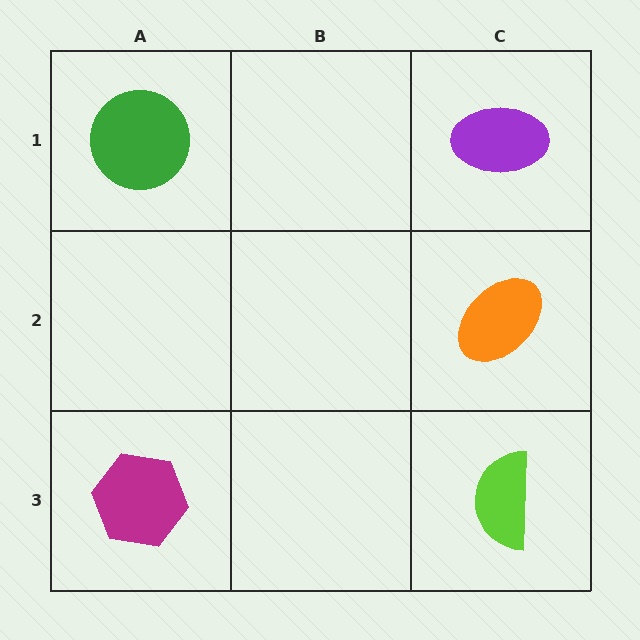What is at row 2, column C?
An orange ellipse.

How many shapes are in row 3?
2 shapes.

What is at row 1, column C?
A purple ellipse.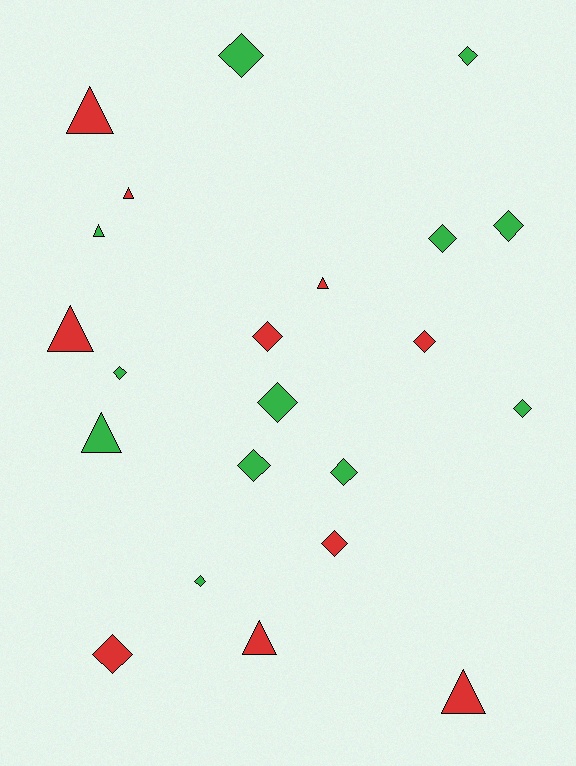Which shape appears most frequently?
Diamond, with 14 objects.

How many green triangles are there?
There are 2 green triangles.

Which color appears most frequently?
Green, with 12 objects.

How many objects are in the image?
There are 22 objects.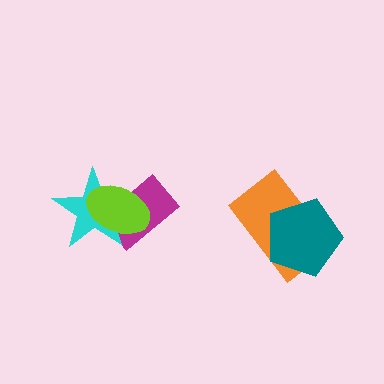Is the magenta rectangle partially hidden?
Yes, it is partially covered by another shape.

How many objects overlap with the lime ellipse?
2 objects overlap with the lime ellipse.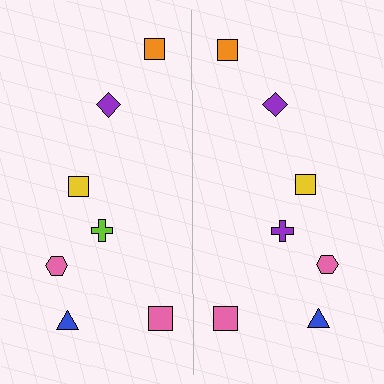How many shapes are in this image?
There are 14 shapes in this image.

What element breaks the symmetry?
The purple cross on the right side breaks the symmetry — its mirror counterpart is lime.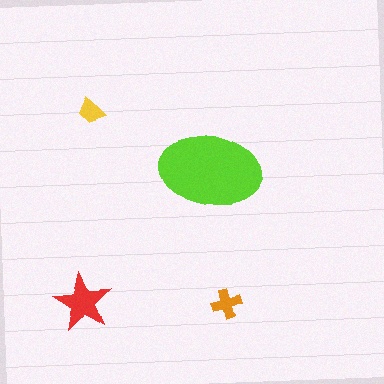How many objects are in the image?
There are 4 objects in the image.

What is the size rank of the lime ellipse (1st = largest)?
1st.